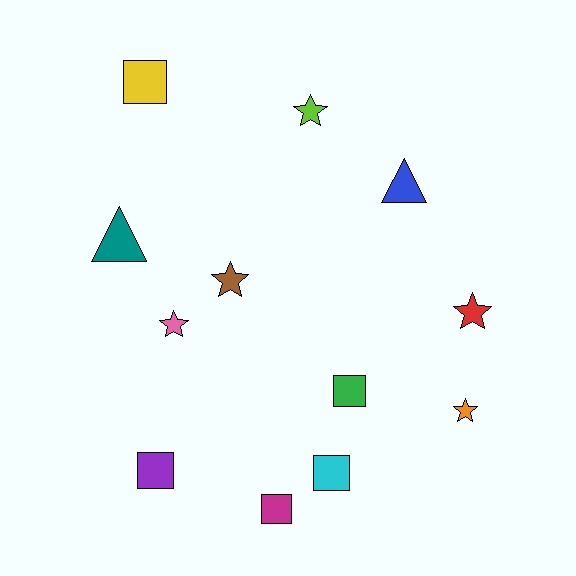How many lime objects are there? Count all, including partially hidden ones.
There is 1 lime object.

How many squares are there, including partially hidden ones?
There are 5 squares.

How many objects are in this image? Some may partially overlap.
There are 12 objects.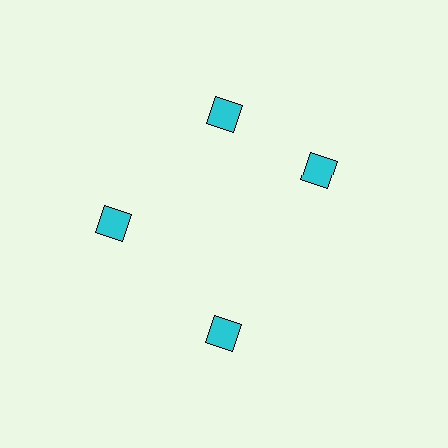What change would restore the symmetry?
The symmetry would be restored by rotating it back into even spacing with its neighbors so that all 4 squares sit at equal angles and equal distance from the center.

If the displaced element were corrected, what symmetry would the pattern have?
It would have 4-fold rotational symmetry — the pattern would map onto itself every 90 degrees.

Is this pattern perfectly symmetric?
No. The 4 cyan squares are arranged in a ring, but one element near the 3 o'clock position is rotated out of alignment along the ring, breaking the 4-fold rotational symmetry.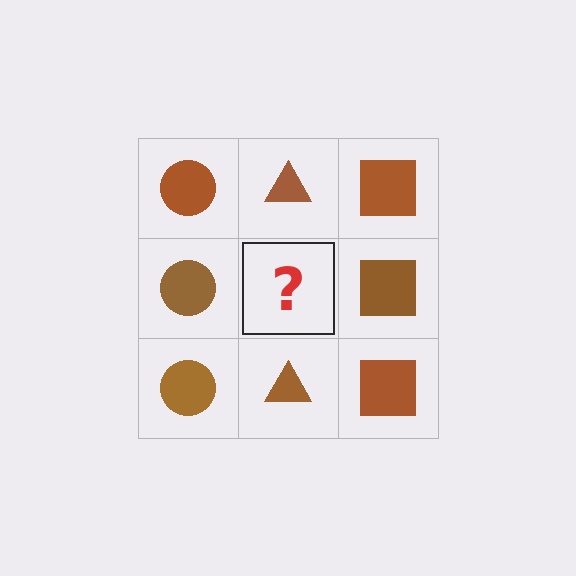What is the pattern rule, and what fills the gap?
The rule is that each column has a consistent shape. The gap should be filled with a brown triangle.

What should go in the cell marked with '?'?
The missing cell should contain a brown triangle.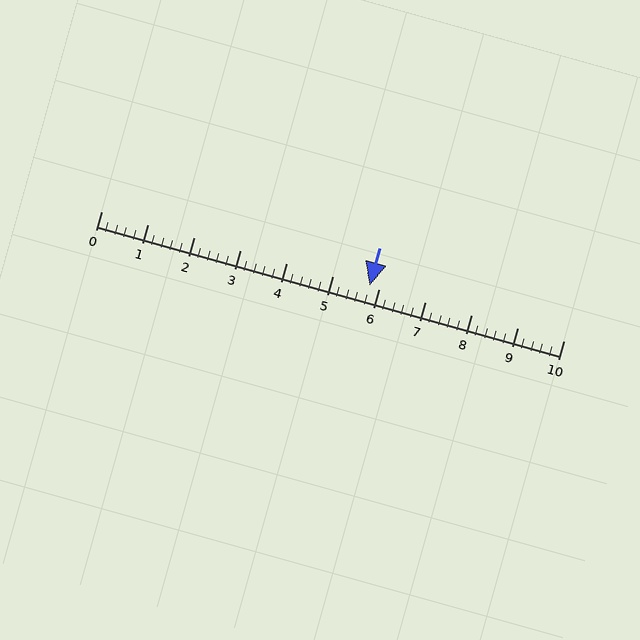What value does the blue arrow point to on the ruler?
The blue arrow points to approximately 5.8.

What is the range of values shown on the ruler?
The ruler shows values from 0 to 10.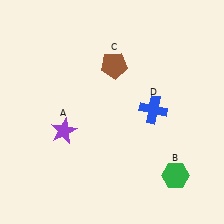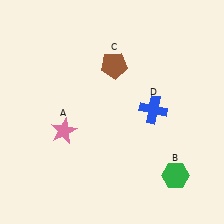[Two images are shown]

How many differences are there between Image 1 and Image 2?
There is 1 difference between the two images.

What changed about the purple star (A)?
In Image 1, A is purple. In Image 2, it changed to pink.